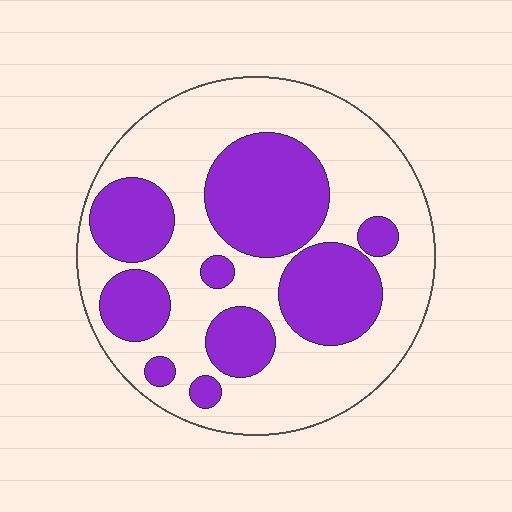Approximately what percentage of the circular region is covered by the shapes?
Approximately 40%.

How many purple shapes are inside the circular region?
9.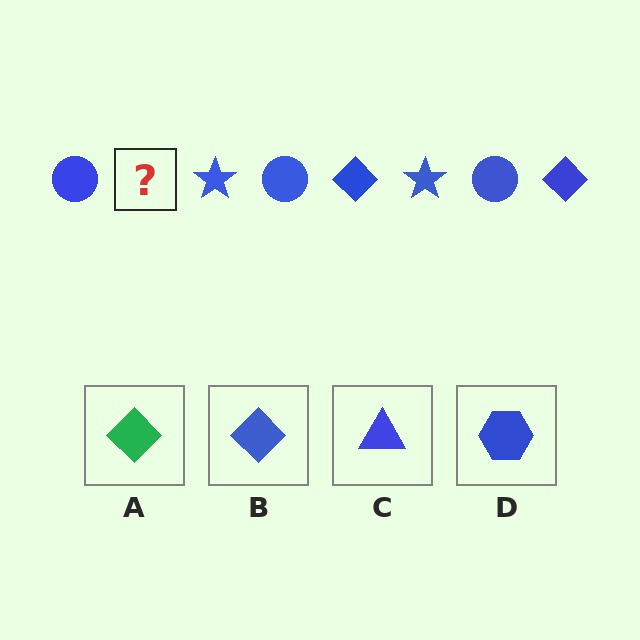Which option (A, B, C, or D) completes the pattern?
B.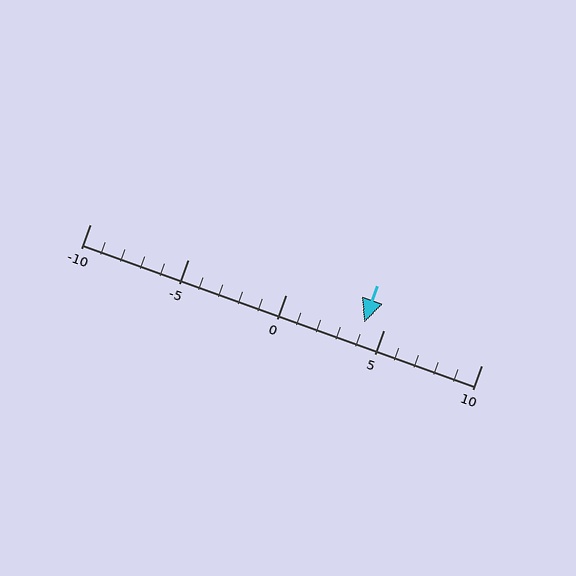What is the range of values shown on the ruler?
The ruler shows values from -10 to 10.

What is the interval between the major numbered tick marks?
The major tick marks are spaced 5 units apart.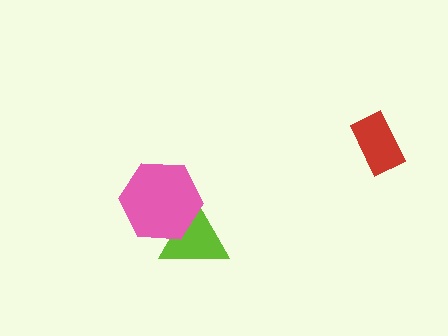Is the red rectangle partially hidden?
No, no other shape covers it.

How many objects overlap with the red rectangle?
0 objects overlap with the red rectangle.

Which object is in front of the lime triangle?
The pink hexagon is in front of the lime triangle.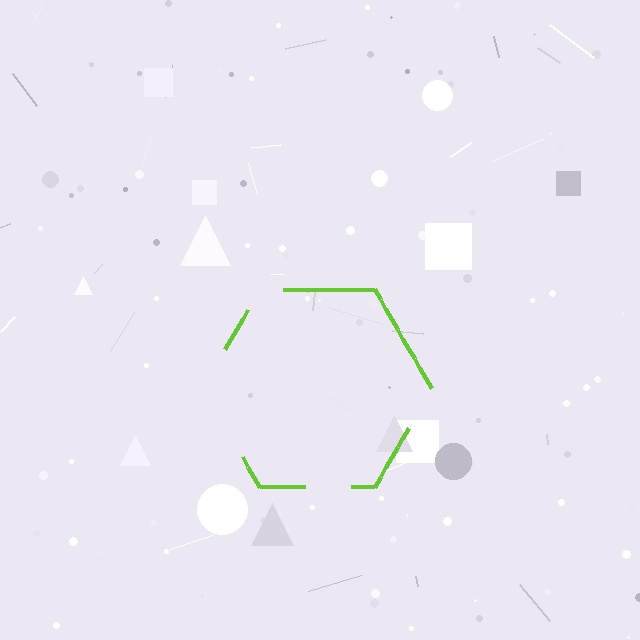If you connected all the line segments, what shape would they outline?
They would outline a hexagon.